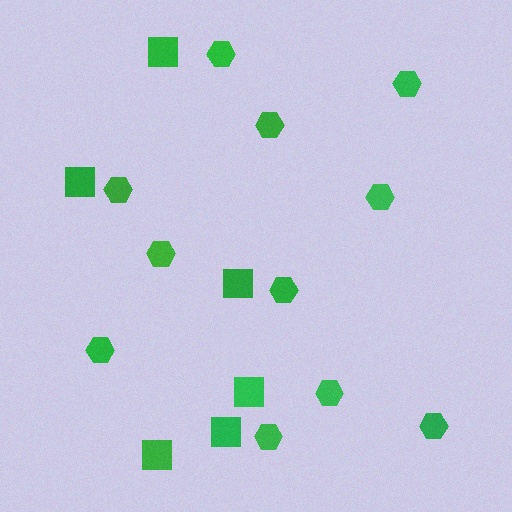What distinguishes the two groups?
There are 2 groups: one group of hexagons (11) and one group of squares (6).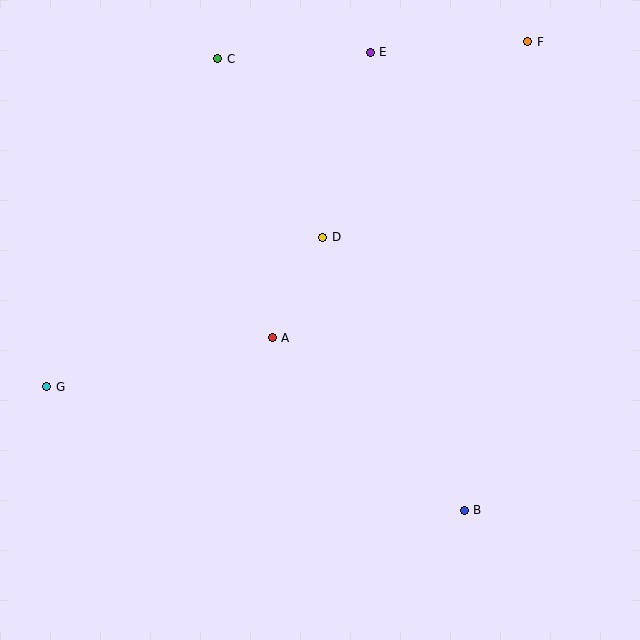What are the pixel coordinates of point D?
Point D is at (323, 237).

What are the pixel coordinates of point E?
Point E is at (370, 52).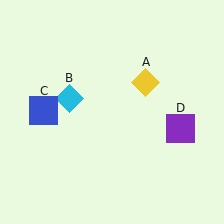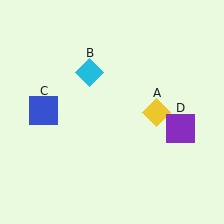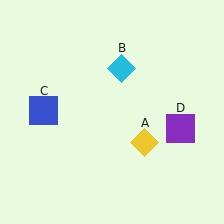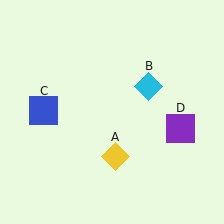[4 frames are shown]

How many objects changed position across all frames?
2 objects changed position: yellow diamond (object A), cyan diamond (object B).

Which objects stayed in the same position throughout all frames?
Blue square (object C) and purple square (object D) remained stationary.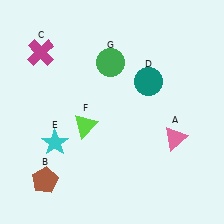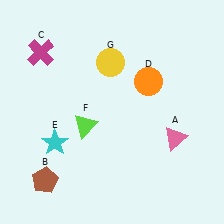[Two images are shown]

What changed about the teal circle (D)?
In Image 1, D is teal. In Image 2, it changed to orange.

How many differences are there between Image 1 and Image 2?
There are 2 differences between the two images.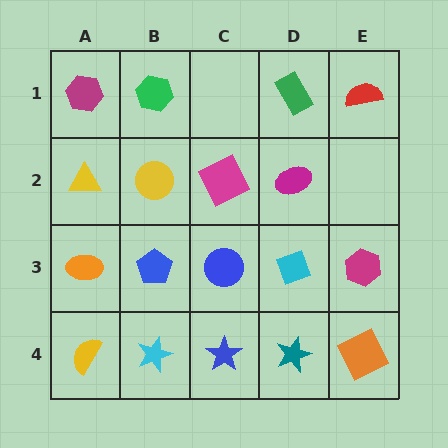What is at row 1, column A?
A magenta hexagon.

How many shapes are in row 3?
5 shapes.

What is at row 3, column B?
A blue pentagon.